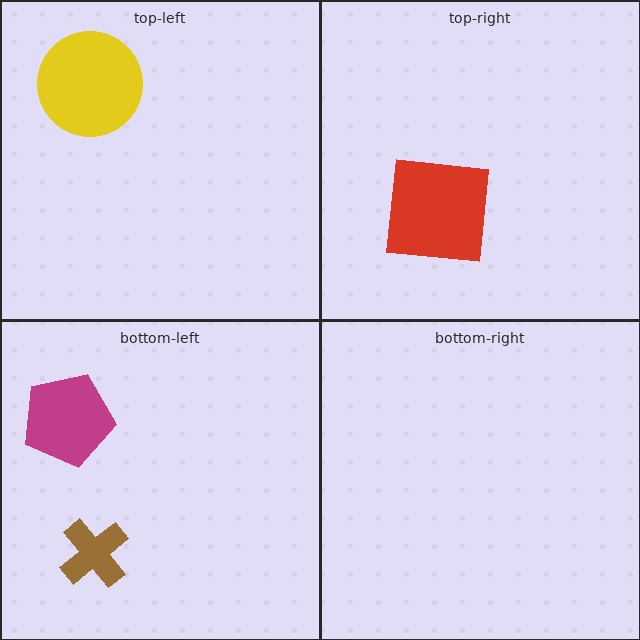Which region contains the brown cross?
The bottom-left region.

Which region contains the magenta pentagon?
The bottom-left region.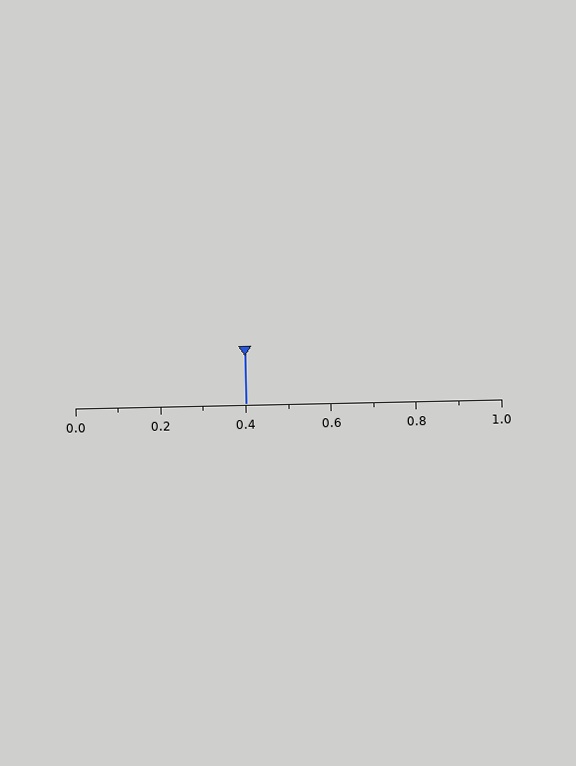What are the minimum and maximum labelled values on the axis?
The axis runs from 0.0 to 1.0.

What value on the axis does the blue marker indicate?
The marker indicates approximately 0.4.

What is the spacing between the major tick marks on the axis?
The major ticks are spaced 0.2 apart.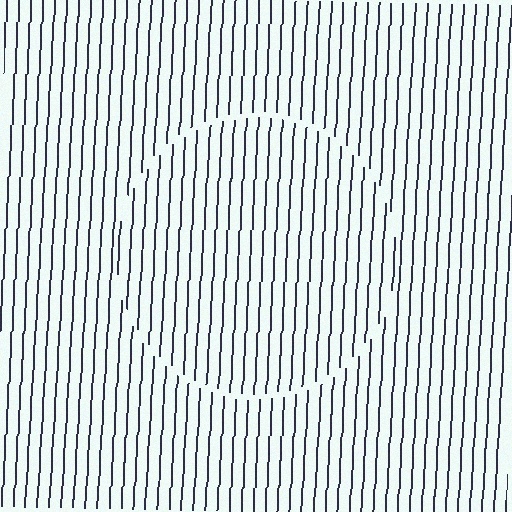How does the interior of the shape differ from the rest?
The interior of the shape contains the same grating, shifted by half a period — the contour is defined by the phase discontinuity where line-ends from the inner and outer gratings abut.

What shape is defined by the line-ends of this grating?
An illusory circle. The interior of the shape contains the same grating, shifted by half a period — the contour is defined by the phase discontinuity where line-ends from the inner and outer gratings abut.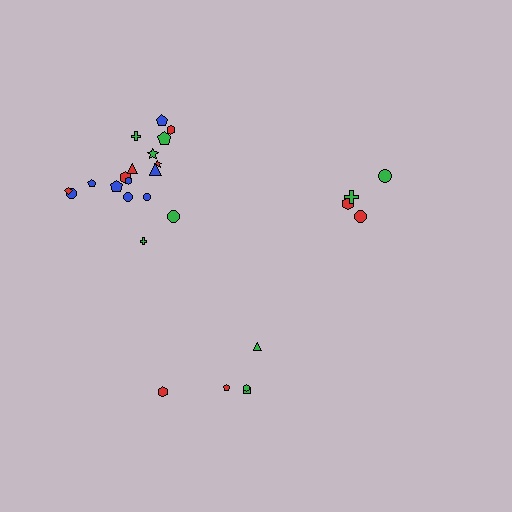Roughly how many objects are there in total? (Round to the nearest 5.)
Roughly 25 objects in total.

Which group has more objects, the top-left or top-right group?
The top-left group.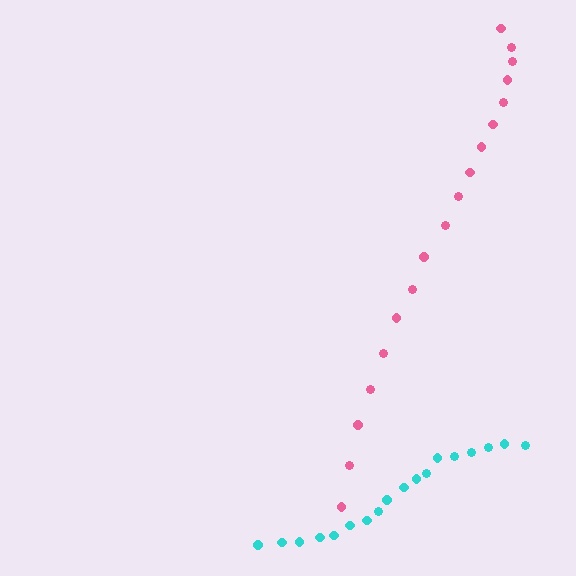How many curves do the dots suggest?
There are 2 distinct paths.